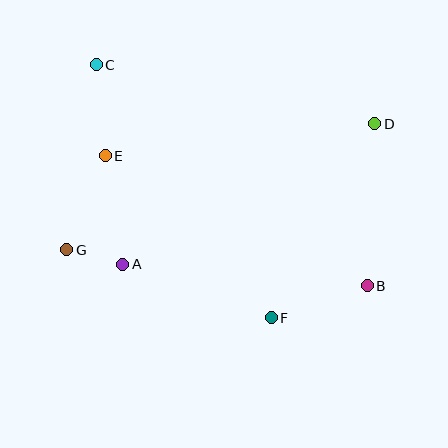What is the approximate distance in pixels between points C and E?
The distance between C and E is approximately 92 pixels.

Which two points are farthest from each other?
Points B and C are farthest from each other.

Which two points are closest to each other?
Points A and G are closest to each other.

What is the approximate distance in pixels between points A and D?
The distance between A and D is approximately 289 pixels.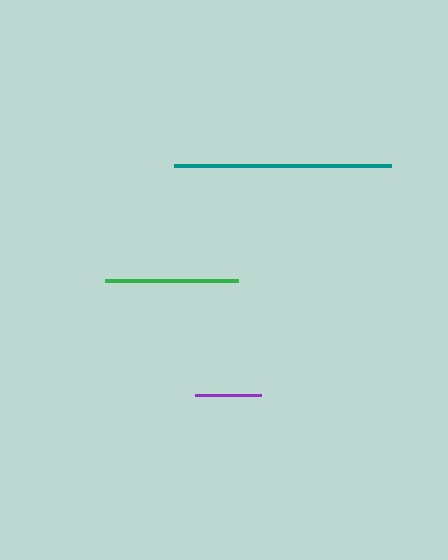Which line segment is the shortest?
The purple line is the shortest at approximately 66 pixels.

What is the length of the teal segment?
The teal segment is approximately 216 pixels long.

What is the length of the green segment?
The green segment is approximately 132 pixels long.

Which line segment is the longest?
The teal line is the longest at approximately 216 pixels.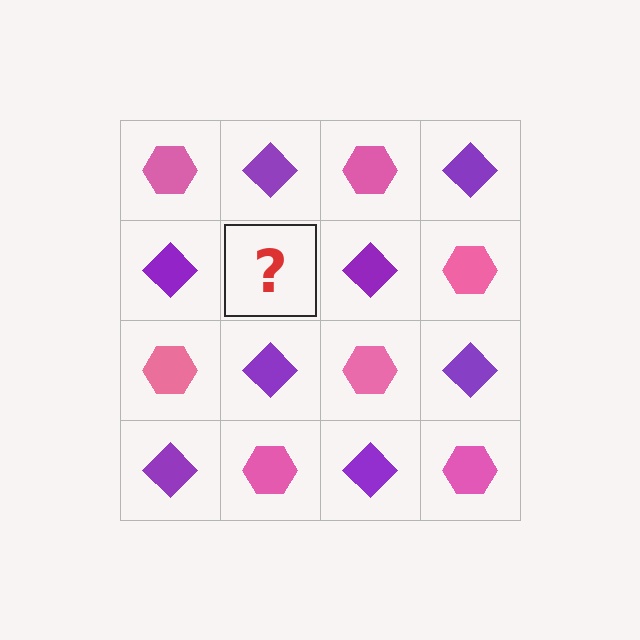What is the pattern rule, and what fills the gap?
The rule is that it alternates pink hexagon and purple diamond in a checkerboard pattern. The gap should be filled with a pink hexagon.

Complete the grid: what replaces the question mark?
The question mark should be replaced with a pink hexagon.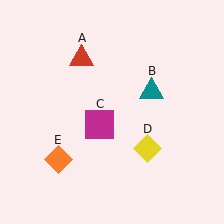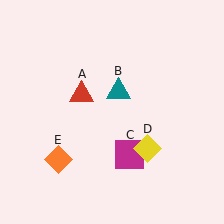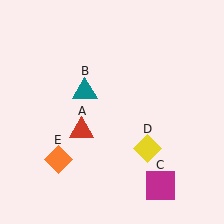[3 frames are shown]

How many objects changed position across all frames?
3 objects changed position: red triangle (object A), teal triangle (object B), magenta square (object C).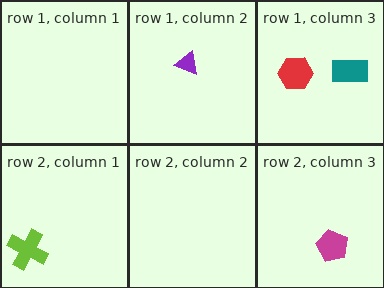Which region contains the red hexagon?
The row 1, column 3 region.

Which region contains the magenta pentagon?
The row 2, column 3 region.